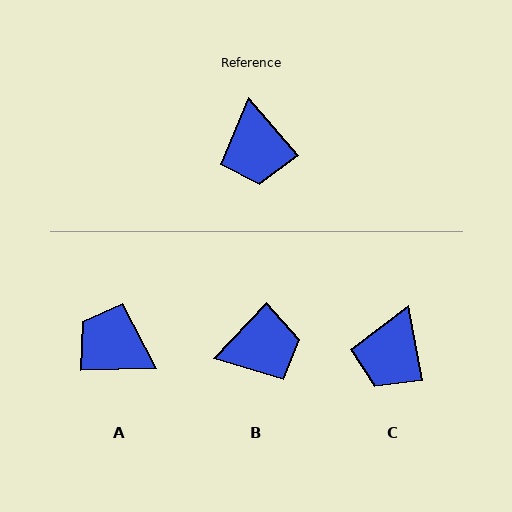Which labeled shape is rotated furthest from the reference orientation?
A, about 130 degrees away.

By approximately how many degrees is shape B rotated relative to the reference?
Approximately 95 degrees counter-clockwise.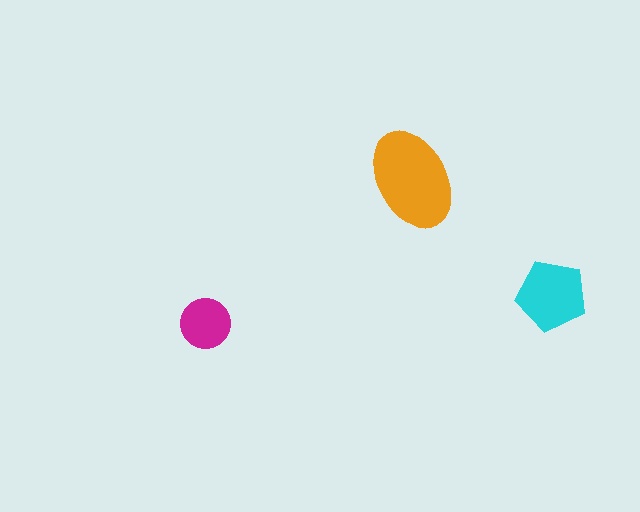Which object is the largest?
The orange ellipse.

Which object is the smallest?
The magenta circle.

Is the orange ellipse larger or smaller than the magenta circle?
Larger.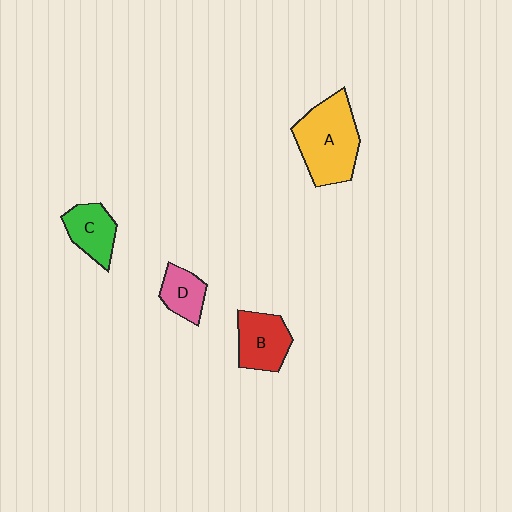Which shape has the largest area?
Shape A (yellow).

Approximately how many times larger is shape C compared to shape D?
Approximately 1.2 times.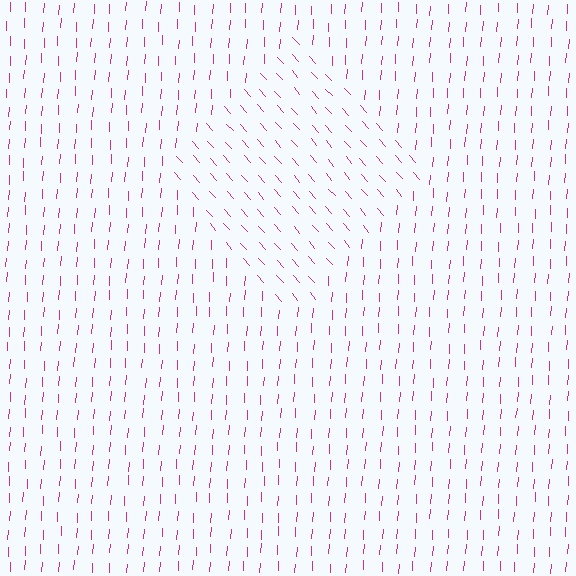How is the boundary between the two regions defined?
The boundary is defined purely by a change in line orientation (approximately 45 degrees difference). All lines are the same color and thickness.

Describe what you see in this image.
The image is filled with small magenta line segments. A diamond region in the image has lines oriented differently from the surrounding lines, creating a visible texture boundary.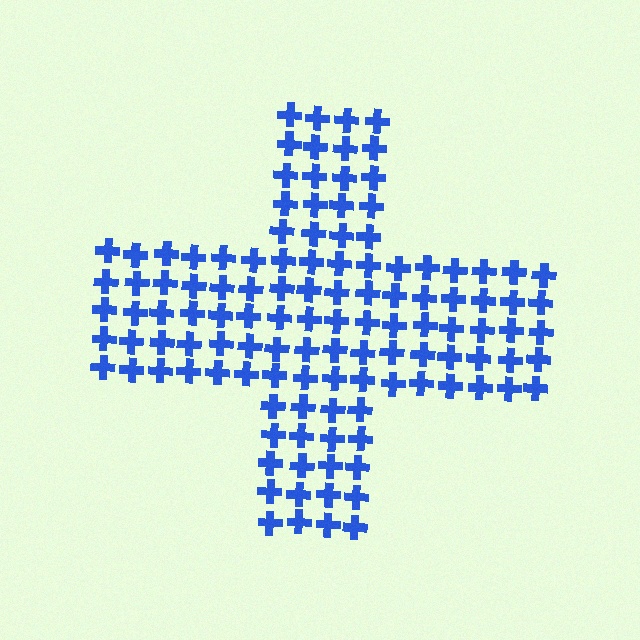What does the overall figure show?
The overall figure shows a cross.